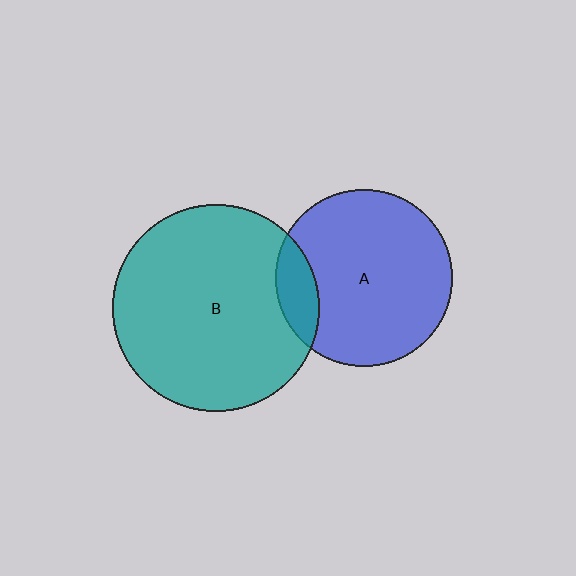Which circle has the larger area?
Circle B (teal).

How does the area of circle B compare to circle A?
Approximately 1.4 times.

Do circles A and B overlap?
Yes.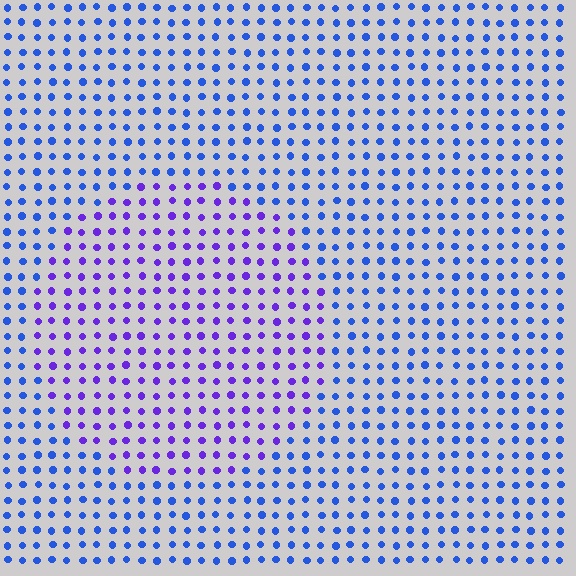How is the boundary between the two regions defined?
The boundary is defined purely by a slight shift in hue (about 39 degrees). Spacing, size, and orientation are identical on both sides.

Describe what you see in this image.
The image is filled with small blue elements in a uniform arrangement. A circle-shaped region is visible where the elements are tinted to a slightly different hue, forming a subtle color boundary.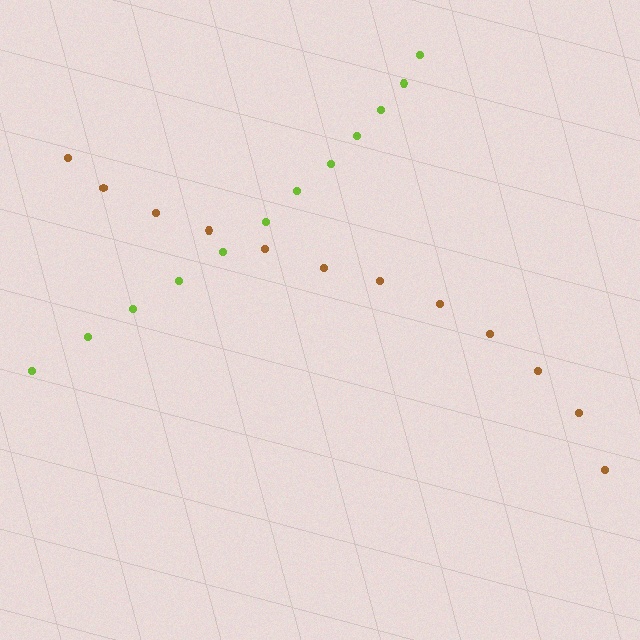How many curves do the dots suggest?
There are 2 distinct paths.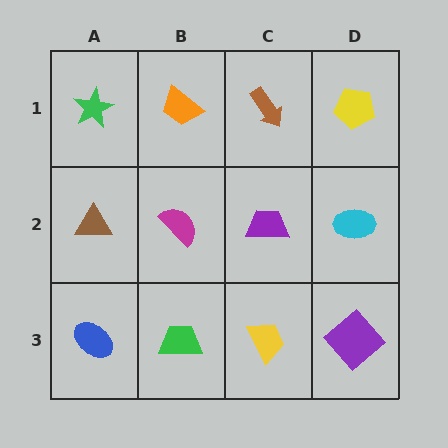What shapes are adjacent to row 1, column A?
A brown triangle (row 2, column A), an orange trapezoid (row 1, column B).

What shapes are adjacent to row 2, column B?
An orange trapezoid (row 1, column B), a green trapezoid (row 3, column B), a brown triangle (row 2, column A), a purple trapezoid (row 2, column C).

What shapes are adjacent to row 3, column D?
A cyan ellipse (row 2, column D), a yellow trapezoid (row 3, column C).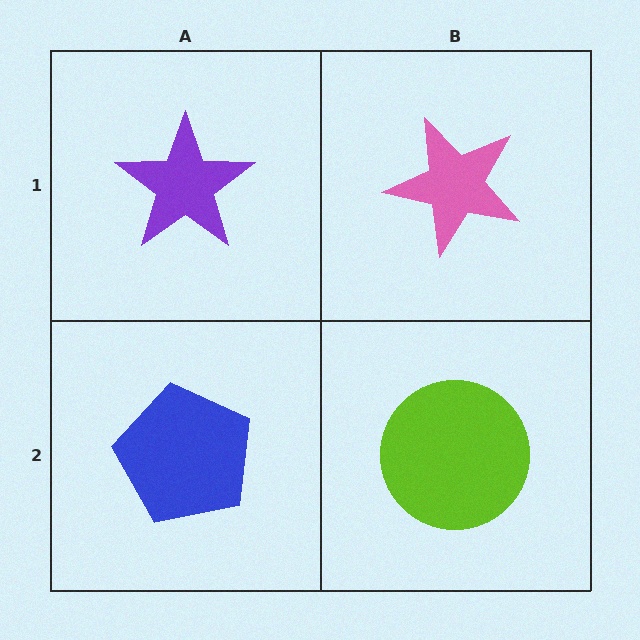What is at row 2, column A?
A blue pentagon.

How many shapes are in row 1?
2 shapes.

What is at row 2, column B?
A lime circle.